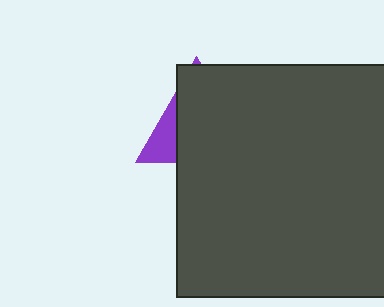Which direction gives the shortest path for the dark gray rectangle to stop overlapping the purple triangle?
Moving right gives the shortest separation.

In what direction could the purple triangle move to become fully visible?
The purple triangle could move left. That would shift it out from behind the dark gray rectangle entirely.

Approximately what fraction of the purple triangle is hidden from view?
Roughly 78% of the purple triangle is hidden behind the dark gray rectangle.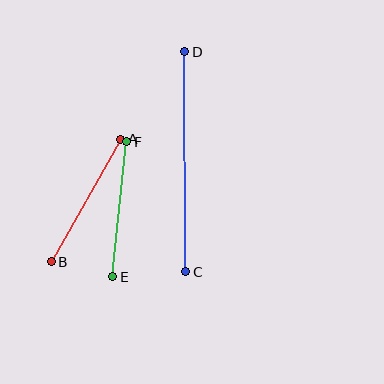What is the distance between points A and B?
The distance is approximately 141 pixels.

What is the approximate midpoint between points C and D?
The midpoint is at approximately (185, 162) pixels.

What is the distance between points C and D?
The distance is approximately 220 pixels.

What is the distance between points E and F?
The distance is approximately 136 pixels.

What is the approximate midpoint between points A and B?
The midpoint is at approximately (86, 200) pixels.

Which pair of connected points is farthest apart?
Points C and D are farthest apart.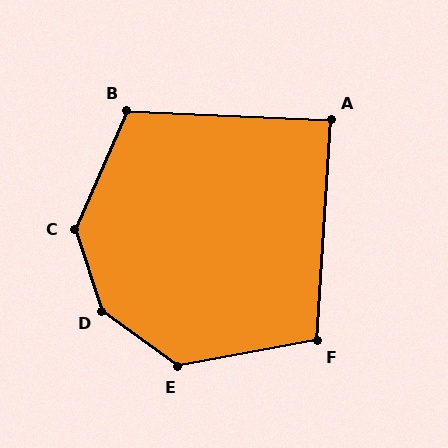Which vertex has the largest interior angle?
D, at approximately 145 degrees.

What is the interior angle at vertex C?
Approximately 138 degrees (obtuse).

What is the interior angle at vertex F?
Approximately 104 degrees (obtuse).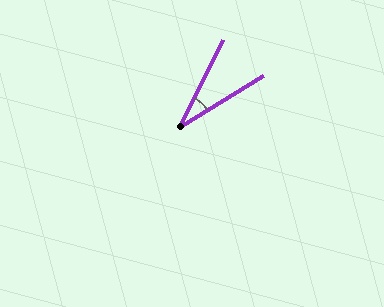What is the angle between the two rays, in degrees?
Approximately 32 degrees.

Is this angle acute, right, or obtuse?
It is acute.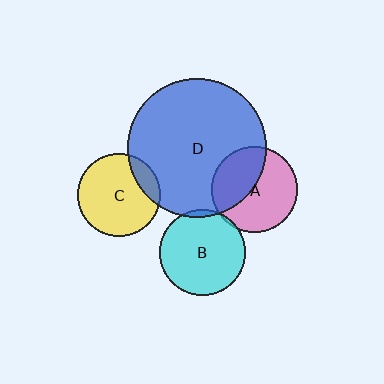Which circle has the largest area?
Circle D (blue).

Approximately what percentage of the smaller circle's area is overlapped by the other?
Approximately 5%.